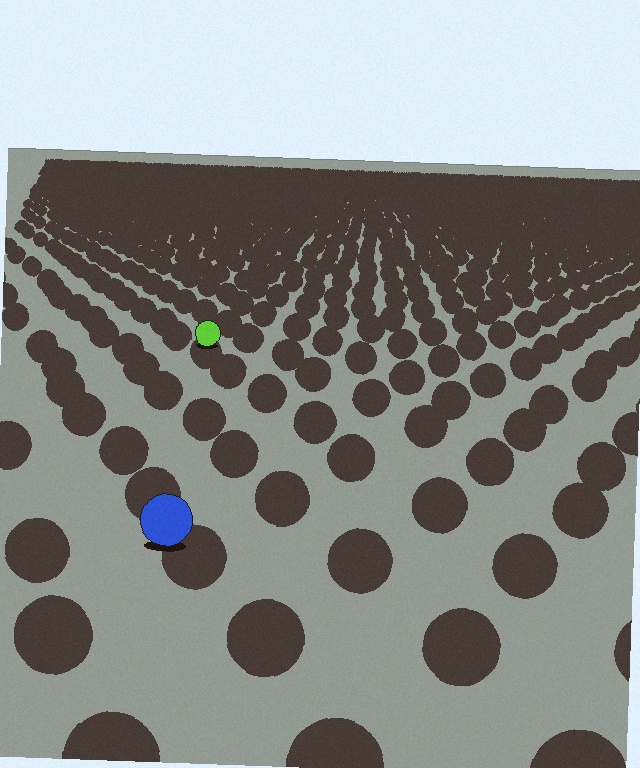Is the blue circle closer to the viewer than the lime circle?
Yes. The blue circle is closer — you can tell from the texture gradient: the ground texture is coarser near it.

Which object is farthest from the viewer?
The lime circle is farthest from the viewer. It appears smaller and the ground texture around it is denser.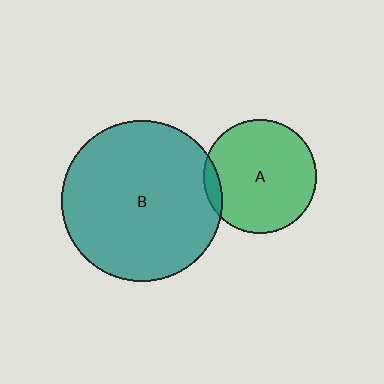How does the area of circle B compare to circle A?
Approximately 2.0 times.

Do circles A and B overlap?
Yes.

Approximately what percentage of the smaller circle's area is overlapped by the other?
Approximately 5%.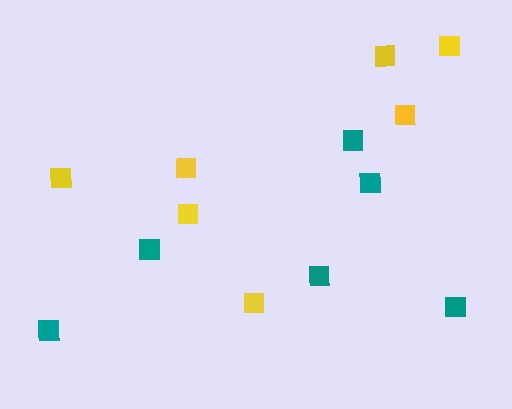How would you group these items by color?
There are 2 groups: one group of yellow squares (7) and one group of teal squares (6).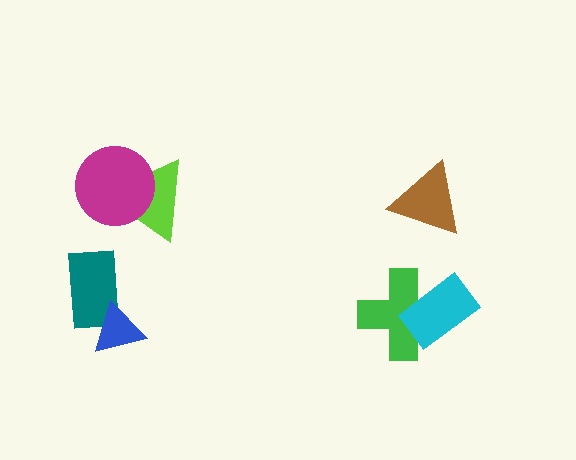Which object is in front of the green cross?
The cyan rectangle is in front of the green cross.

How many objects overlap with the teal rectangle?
1 object overlaps with the teal rectangle.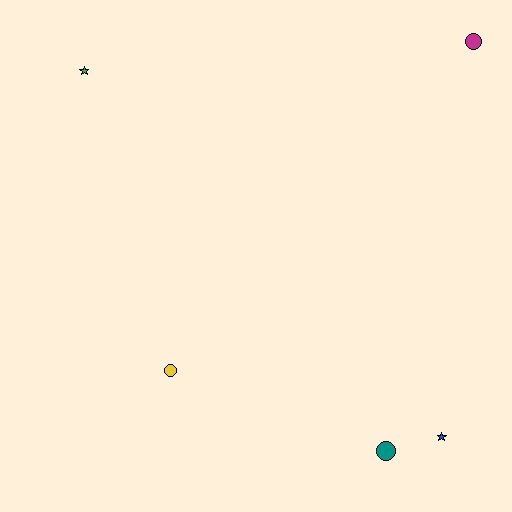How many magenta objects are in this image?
There is 1 magenta object.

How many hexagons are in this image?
There are no hexagons.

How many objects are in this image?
There are 5 objects.